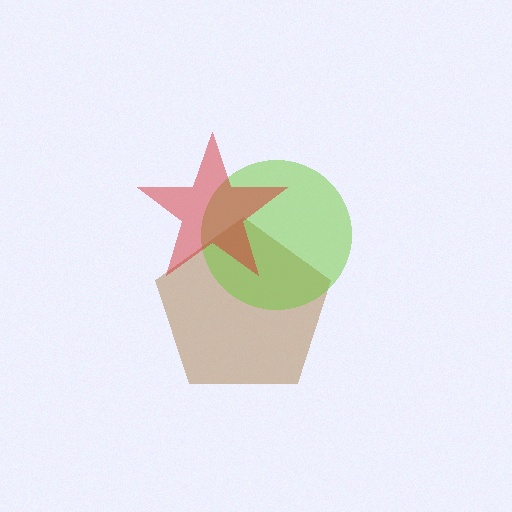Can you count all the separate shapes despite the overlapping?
Yes, there are 3 separate shapes.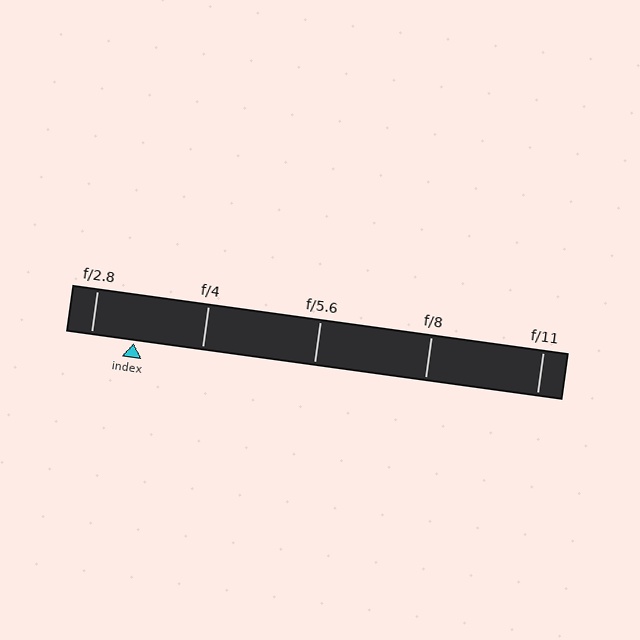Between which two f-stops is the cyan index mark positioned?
The index mark is between f/2.8 and f/4.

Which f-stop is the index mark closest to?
The index mark is closest to f/2.8.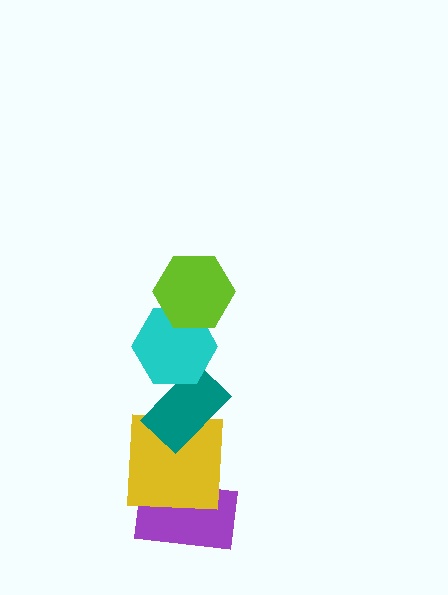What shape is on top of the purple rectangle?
The yellow square is on top of the purple rectangle.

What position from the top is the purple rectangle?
The purple rectangle is 5th from the top.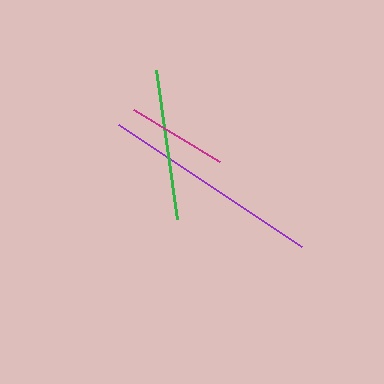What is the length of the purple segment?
The purple segment is approximately 219 pixels long.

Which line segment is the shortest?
The magenta line is the shortest at approximately 101 pixels.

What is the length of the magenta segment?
The magenta segment is approximately 101 pixels long.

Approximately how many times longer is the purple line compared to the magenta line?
The purple line is approximately 2.2 times the length of the magenta line.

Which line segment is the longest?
The purple line is the longest at approximately 219 pixels.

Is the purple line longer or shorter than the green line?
The purple line is longer than the green line.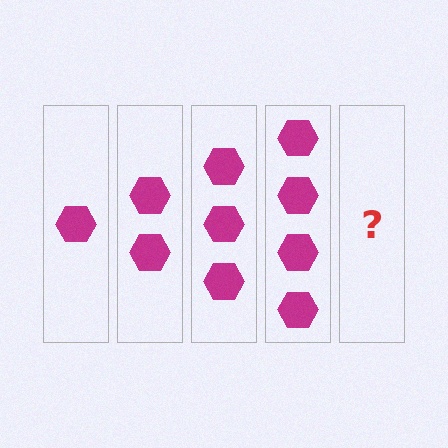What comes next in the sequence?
The next element should be 5 hexagons.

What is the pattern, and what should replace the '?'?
The pattern is that each step adds one more hexagon. The '?' should be 5 hexagons.